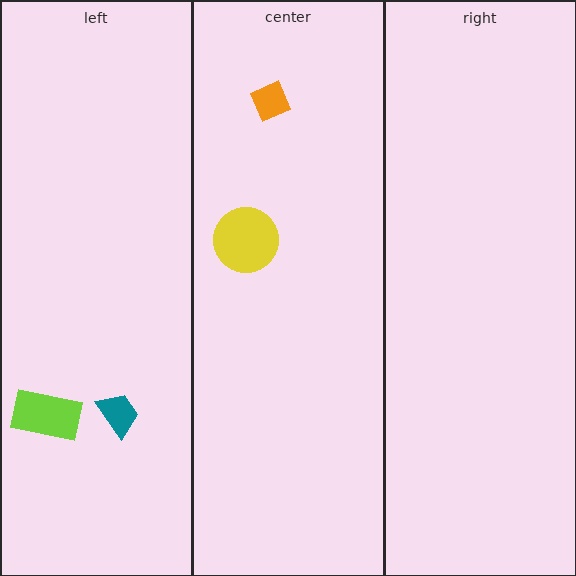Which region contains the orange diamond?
The center region.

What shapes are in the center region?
The yellow circle, the orange diamond.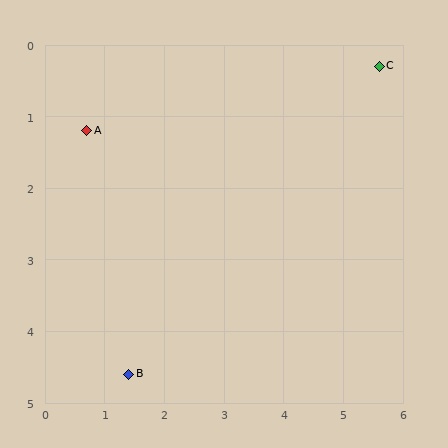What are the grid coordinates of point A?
Point A is at approximately (0.7, 1.2).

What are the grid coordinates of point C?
Point C is at approximately (5.6, 0.3).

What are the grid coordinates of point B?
Point B is at approximately (1.4, 4.6).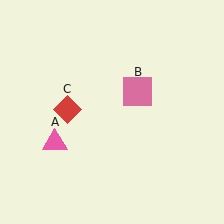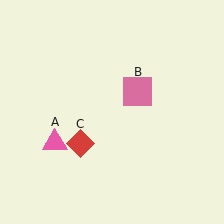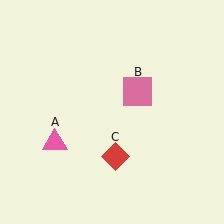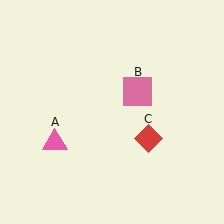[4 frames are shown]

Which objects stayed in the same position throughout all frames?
Pink triangle (object A) and pink square (object B) remained stationary.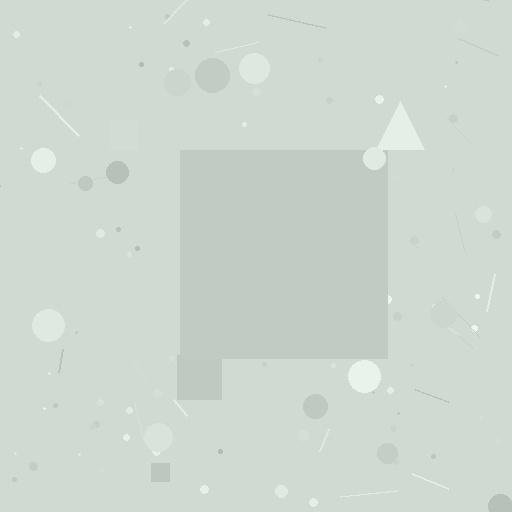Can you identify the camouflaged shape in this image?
The camouflaged shape is a square.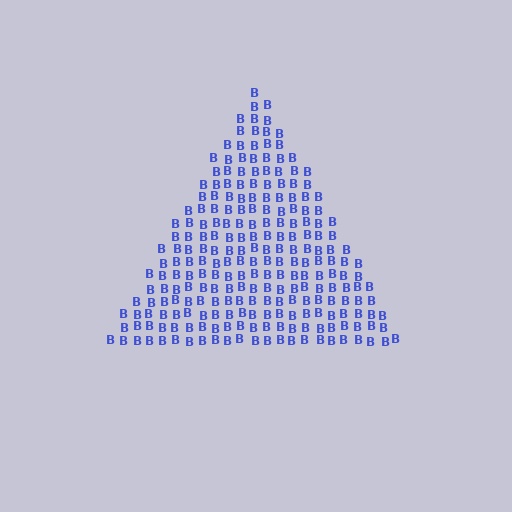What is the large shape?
The large shape is a triangle.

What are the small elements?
The small elements are letter B's.